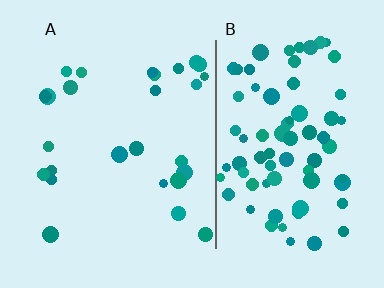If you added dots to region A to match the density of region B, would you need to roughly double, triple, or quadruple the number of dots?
Approximately triple.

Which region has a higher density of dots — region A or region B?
B (the right).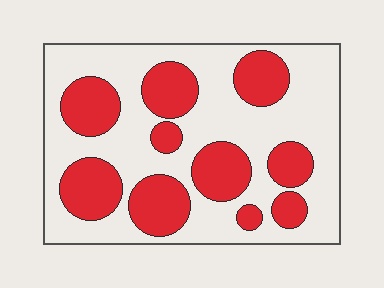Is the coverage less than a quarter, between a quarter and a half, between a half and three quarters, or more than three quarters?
Between a quarter and a half.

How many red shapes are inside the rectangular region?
10.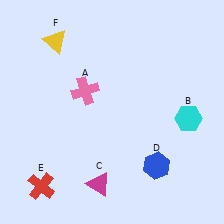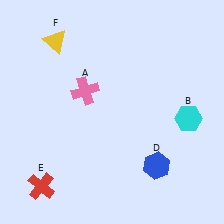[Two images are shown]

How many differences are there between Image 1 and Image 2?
There is 1 difference between the two images.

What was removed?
The magenta triangle (C) was removed in Image 2.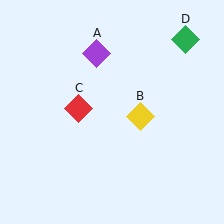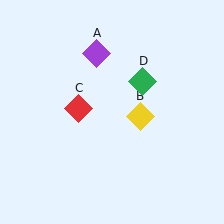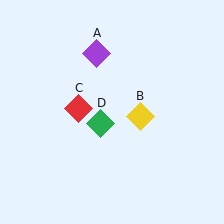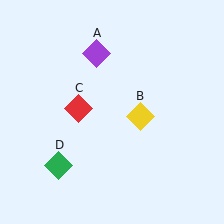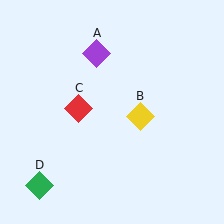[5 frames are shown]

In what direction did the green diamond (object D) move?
The green diamond (object D) moved down and to the left.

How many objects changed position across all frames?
1 object changed position: green diamond (object D).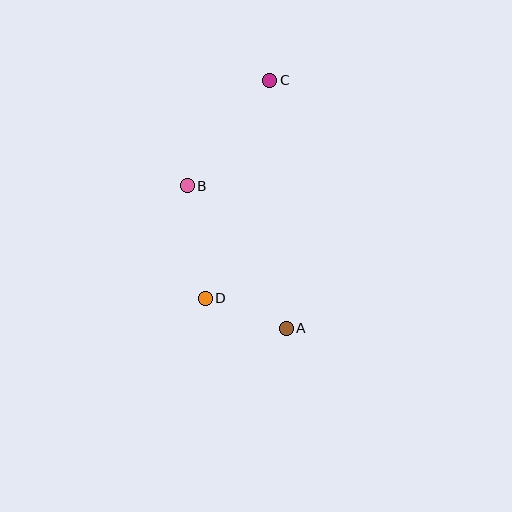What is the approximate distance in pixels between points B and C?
The distance between B and C is approximately 134 pixels.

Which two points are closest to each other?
Points A and D are closest to each other.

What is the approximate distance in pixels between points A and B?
The distance between A and B is approximately 174 pixels.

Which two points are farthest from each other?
Points A and C are farthest from each other.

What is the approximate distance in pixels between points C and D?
The distance between C and D is approximately 227 pixels.